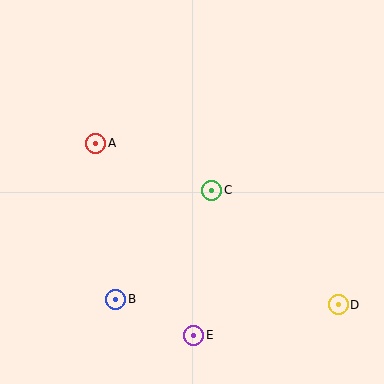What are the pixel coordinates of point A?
Point A is at (96, 143).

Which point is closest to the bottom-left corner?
Point B is closest to the bottom-left corner.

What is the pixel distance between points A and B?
The distance between A and B is 157 pixels.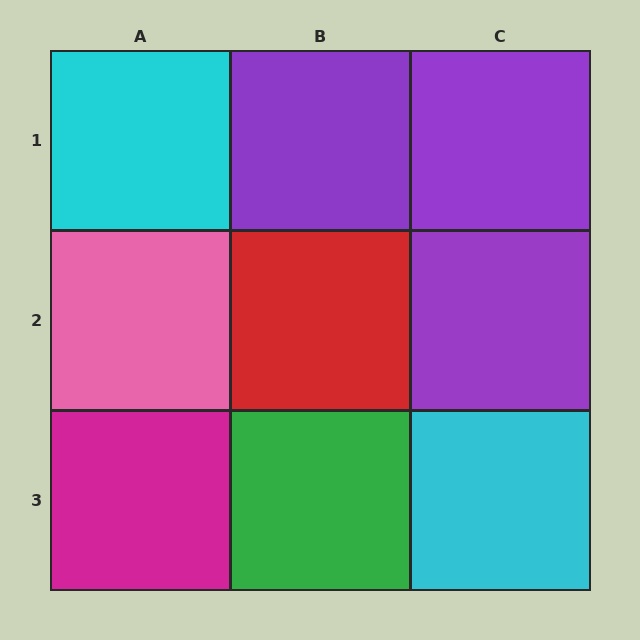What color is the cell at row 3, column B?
Green.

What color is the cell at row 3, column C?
Cyan.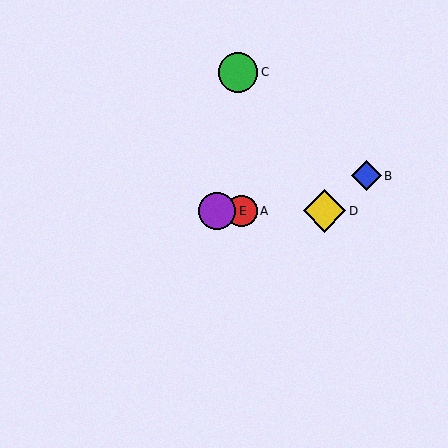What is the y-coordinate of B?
Object B is at y≈176.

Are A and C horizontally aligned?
No, A is at y≈211 and C is at y≈72.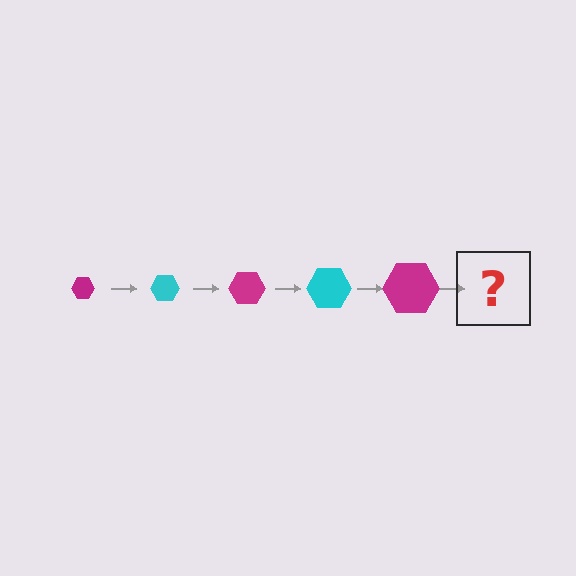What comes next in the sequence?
The next element should be a cyan hexagon, larger than the previous one.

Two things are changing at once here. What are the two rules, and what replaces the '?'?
The two rules are that the hexagon grows larger each step and the color cycles through magenta and cyan. The '?' should be a cyan hexagon, larger than the previous one.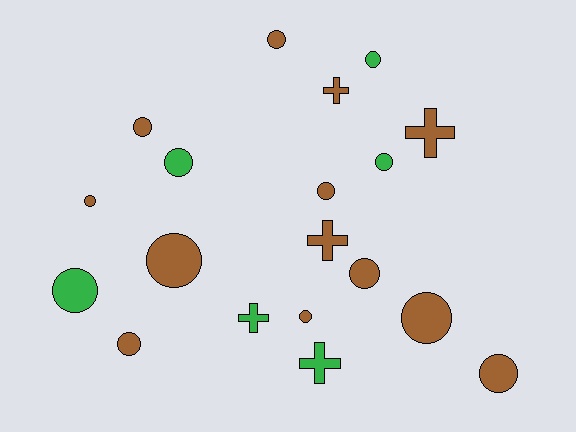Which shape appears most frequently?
Circle, with 14 objects.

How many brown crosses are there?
There are 3 brown crosses.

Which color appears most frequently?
Brown, with 13 objects.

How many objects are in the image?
There are 19 objects.